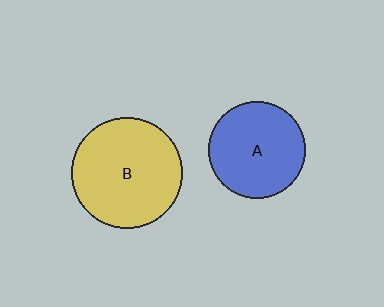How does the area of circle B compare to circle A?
Approximately 1.3 times.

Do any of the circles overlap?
No, none of the circles overlap.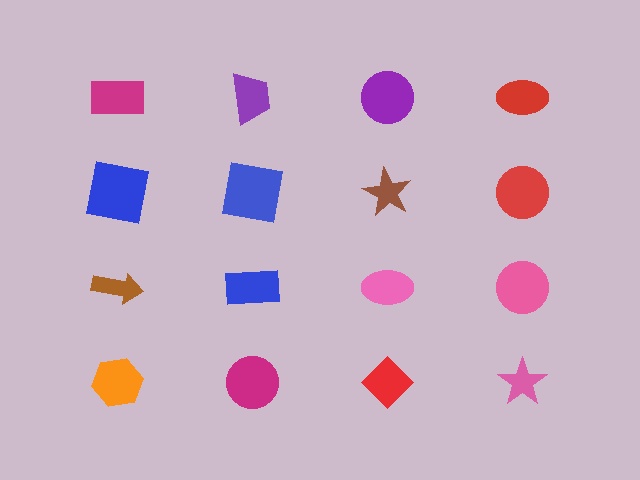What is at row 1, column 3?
A purple circle.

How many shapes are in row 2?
4 shapes.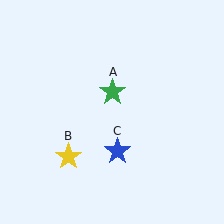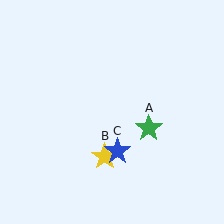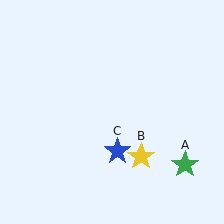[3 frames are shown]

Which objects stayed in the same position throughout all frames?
Blue star (object C) remained stationary.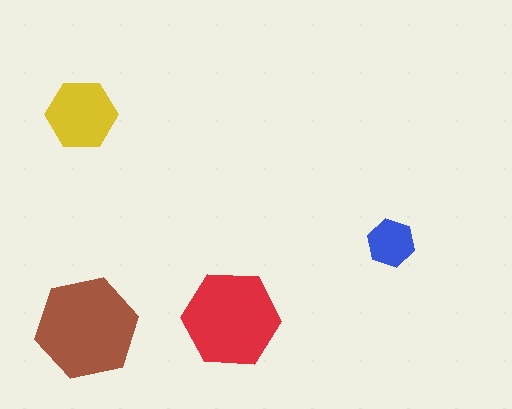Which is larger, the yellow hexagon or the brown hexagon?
The brown one.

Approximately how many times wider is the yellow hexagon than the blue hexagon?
About 1.5 times wider.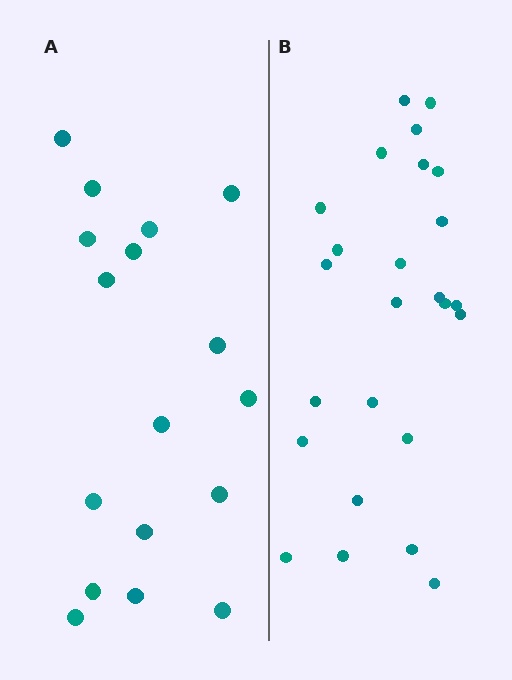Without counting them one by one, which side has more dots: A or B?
Region B (the right region) has more dots.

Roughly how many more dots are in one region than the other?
Region B has roughly 8 or so more dots than region A.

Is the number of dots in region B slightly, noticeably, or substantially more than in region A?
Region B has substantially more. The ratio is roughly 1.5 to 1.